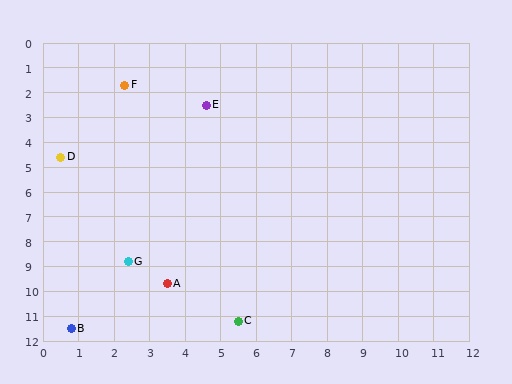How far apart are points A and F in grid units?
Points A and F are about 8.1 grid units apart.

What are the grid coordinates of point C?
Point C is at approximately (5.5, 11.2).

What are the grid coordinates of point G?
Point G is at approximately (2.4, 8.8).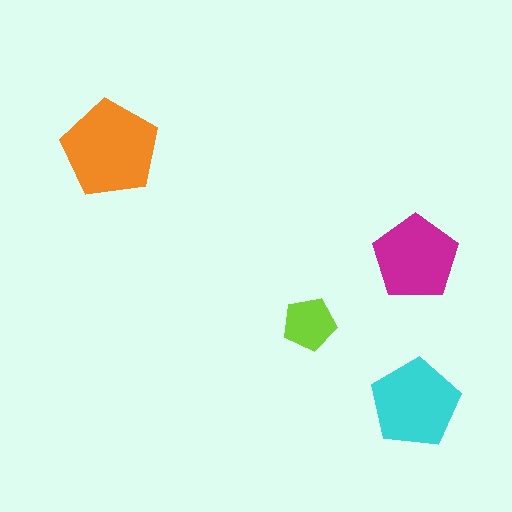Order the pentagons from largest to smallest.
the orange one, the cyan one, the magenta one, the lime one.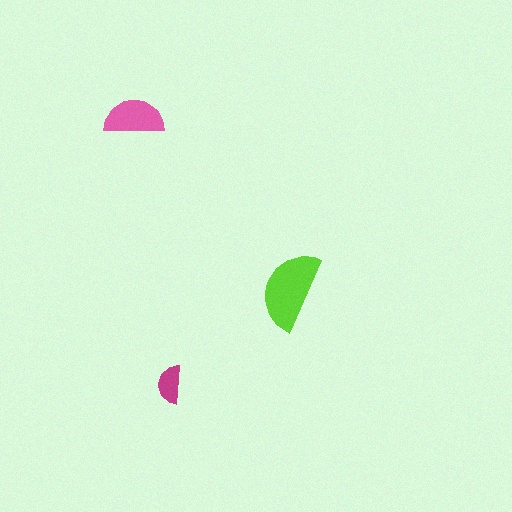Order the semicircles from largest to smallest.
the lime one, the pink one, the magenta one.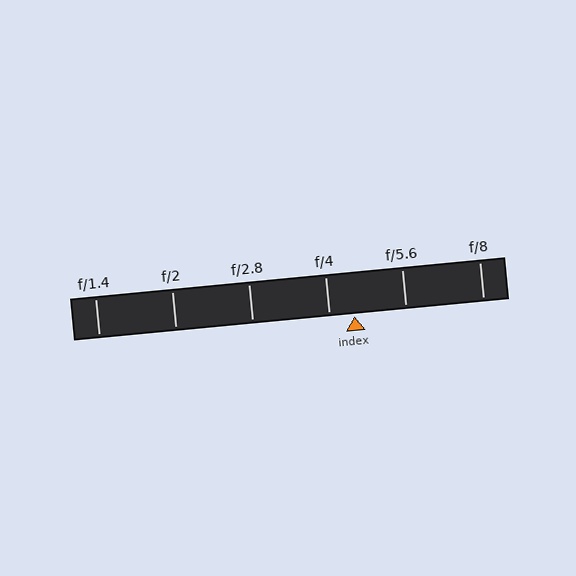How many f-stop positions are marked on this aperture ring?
There are 6 f-stop positions marked.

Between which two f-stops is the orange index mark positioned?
The index mark is between f/4 and f/5.6.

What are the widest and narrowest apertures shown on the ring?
The widest aperture shown is f/1.4 and the narrowest is f/8.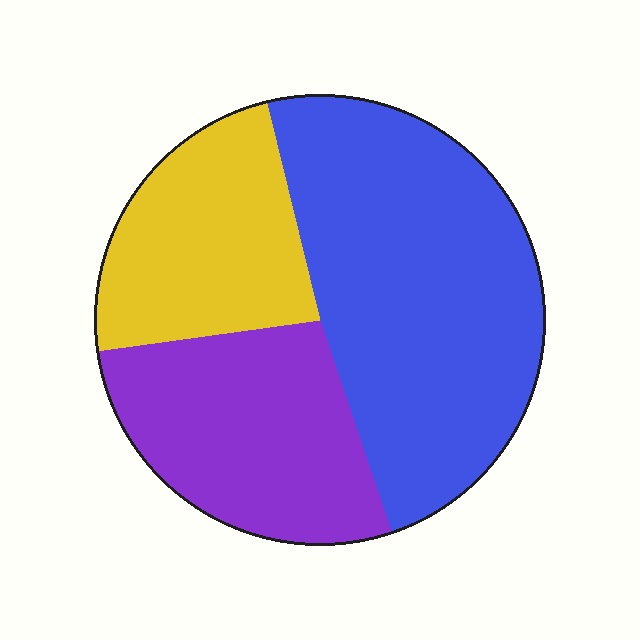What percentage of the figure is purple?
Purple covers about 30% of the figure.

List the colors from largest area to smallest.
From largest to smallest: blue, purple, yellow.